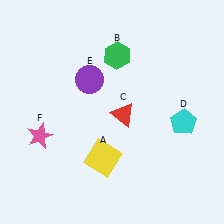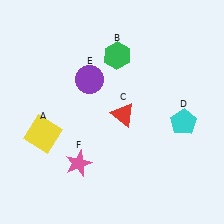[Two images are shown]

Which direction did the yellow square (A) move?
The yellow square (A) moved left.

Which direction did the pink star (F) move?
The pink star (F) moved right.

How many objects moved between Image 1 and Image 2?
2 objects moved between the two images.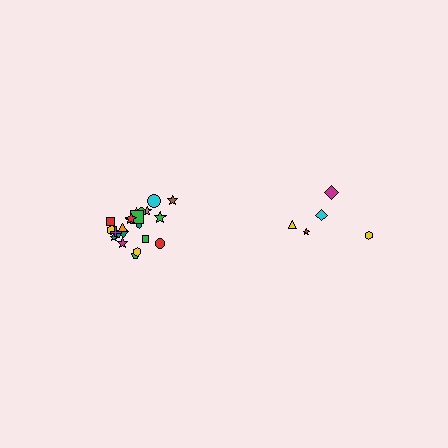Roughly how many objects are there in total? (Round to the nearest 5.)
Roughly 25 objects in total.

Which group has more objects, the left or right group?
The left group.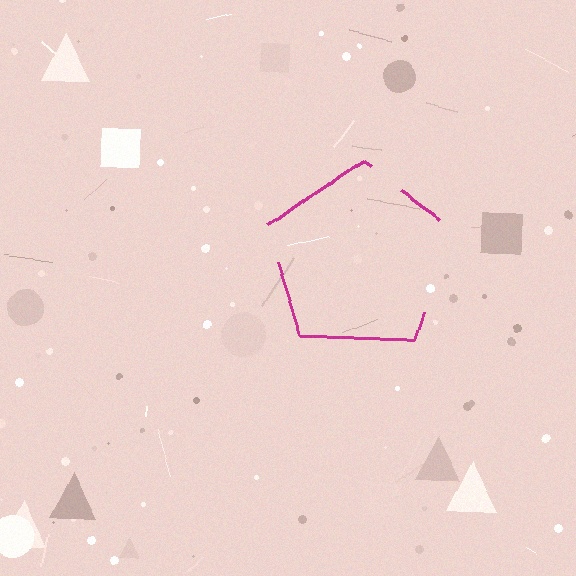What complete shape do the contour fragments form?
The contour fragments form a pentagon.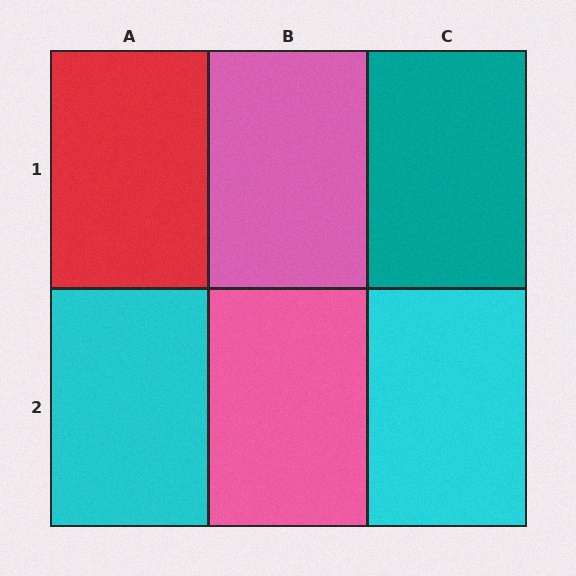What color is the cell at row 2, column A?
Cyan.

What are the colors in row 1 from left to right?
Red, pink, teal.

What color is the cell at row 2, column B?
Pink.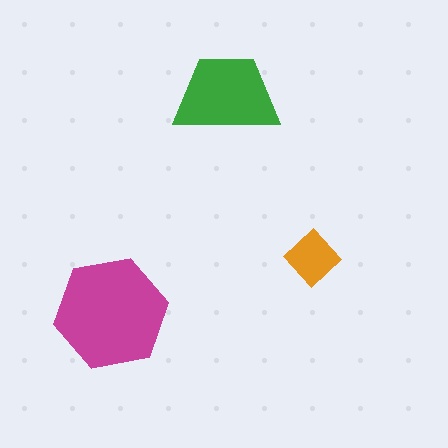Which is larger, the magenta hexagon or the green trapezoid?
The magenta hexagon.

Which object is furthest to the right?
The orange diamond is rightmost.